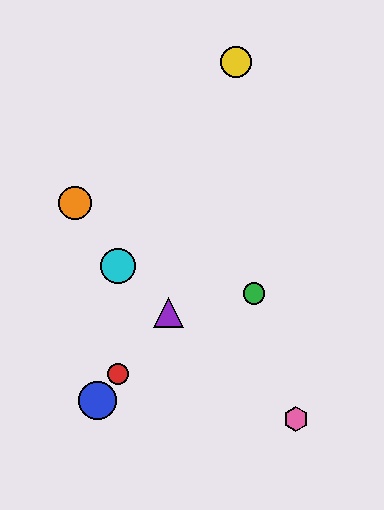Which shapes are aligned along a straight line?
The red circle, the blue circle, the purple triangle are aligned along a straight line.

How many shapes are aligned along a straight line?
3 shapes (the red circle, the blue circle, the purple triangle) are aligned along a straight line.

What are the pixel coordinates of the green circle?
The green circle is at (254, 294).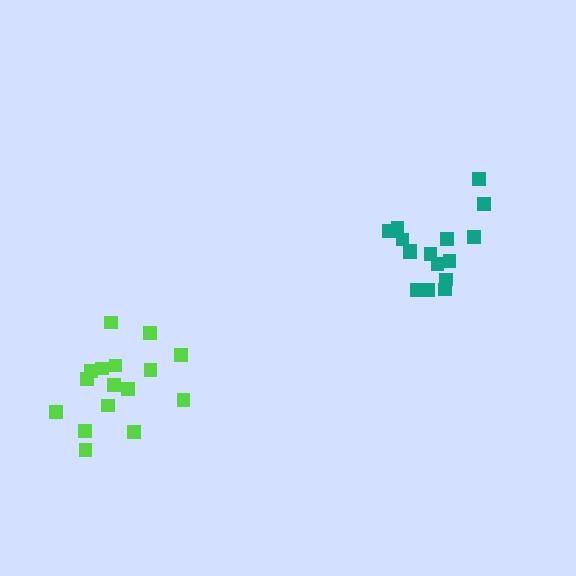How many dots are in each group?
Group 1: 16 dots, Group 2: 16 dots (32 total).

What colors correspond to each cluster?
The clusters are colored: lime, teal.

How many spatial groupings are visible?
There are 2 spatial groupings.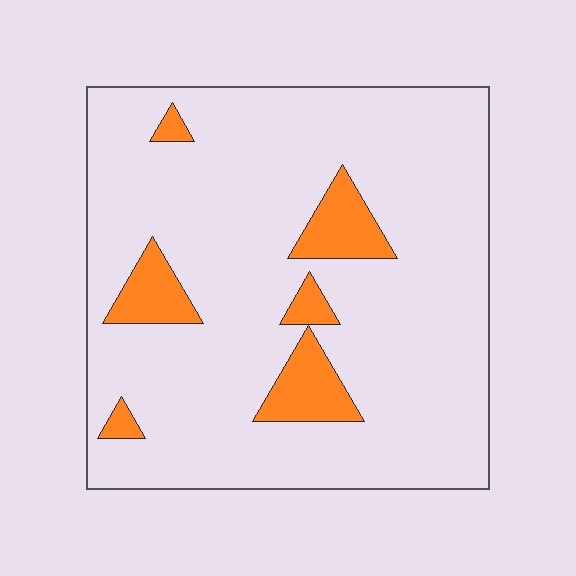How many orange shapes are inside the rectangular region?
6.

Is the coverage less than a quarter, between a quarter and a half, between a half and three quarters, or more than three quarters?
Less than a quarter.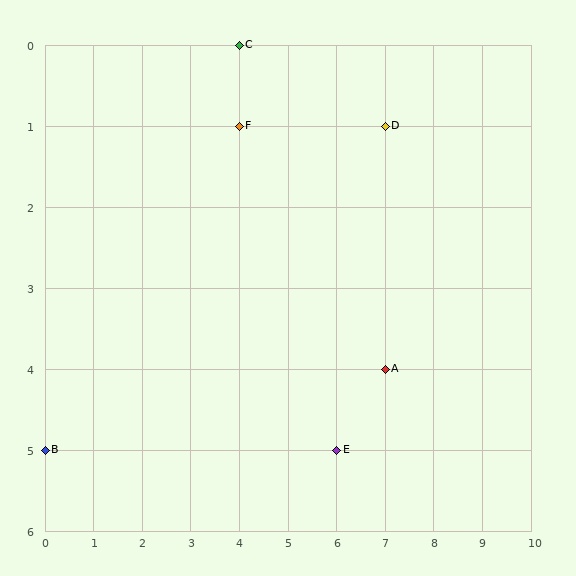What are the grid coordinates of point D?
Point D is at grid coordinates (7, 1).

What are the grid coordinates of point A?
Point A is at grid coordinates (7, 4).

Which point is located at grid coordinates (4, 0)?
Point C is at (4, 0).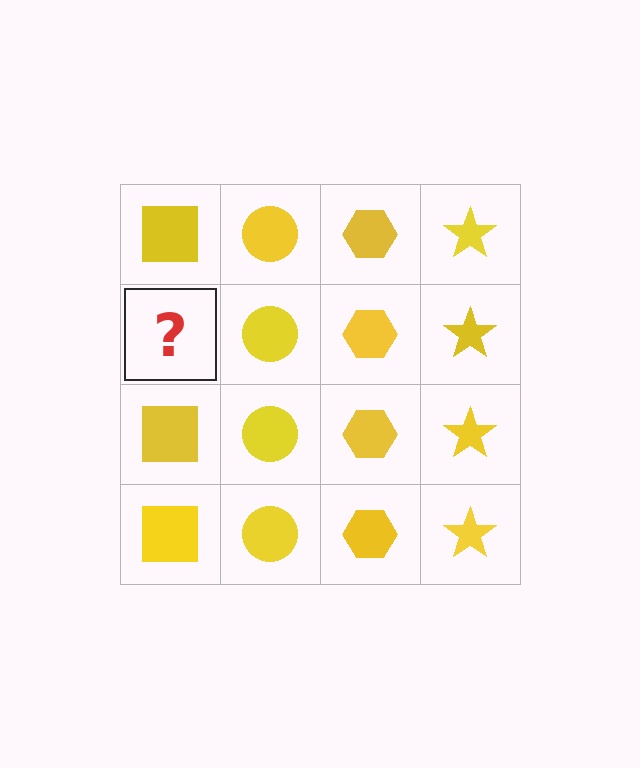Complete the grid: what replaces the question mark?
The question mark should be replaced with a yellow square.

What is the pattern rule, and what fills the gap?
The rule is that each column has a consistent shape. The gap should be filled with a yellow square.